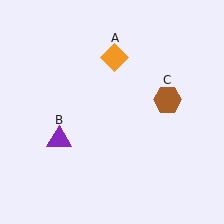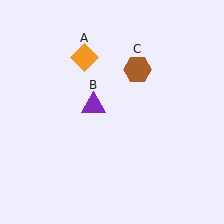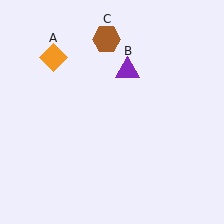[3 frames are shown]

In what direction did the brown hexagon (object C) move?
The brown hexagon (object C) moved up and to the left.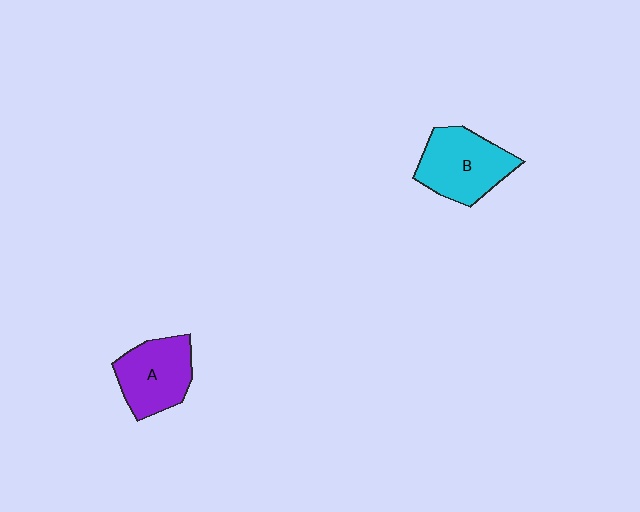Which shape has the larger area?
Shape B (cyan).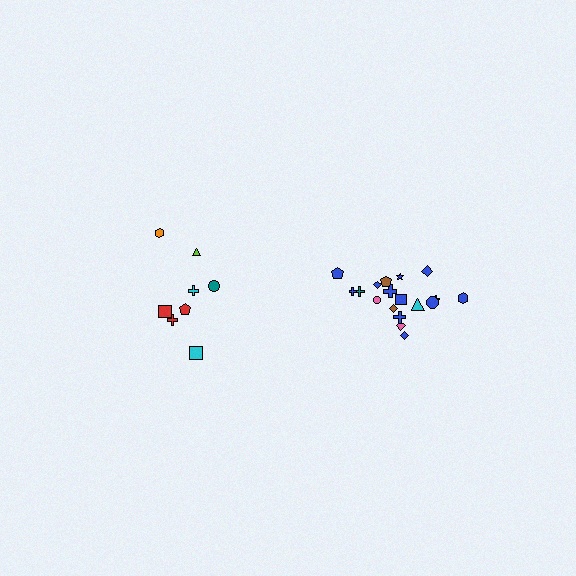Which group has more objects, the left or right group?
The right group.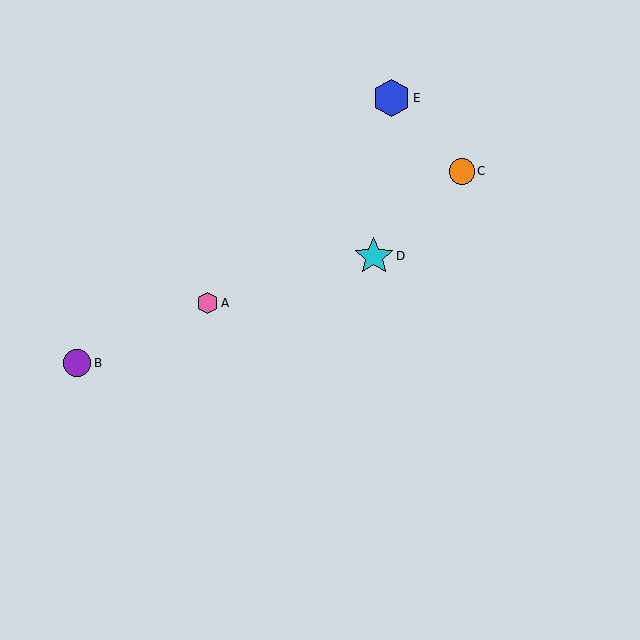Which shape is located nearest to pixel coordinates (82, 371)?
The purple circle (labeled B) at (77, 363) is nearest to that location.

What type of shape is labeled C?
Shape C is an orange circle.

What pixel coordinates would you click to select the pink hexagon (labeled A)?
Click at (207, 303) to select the pink hexagon A.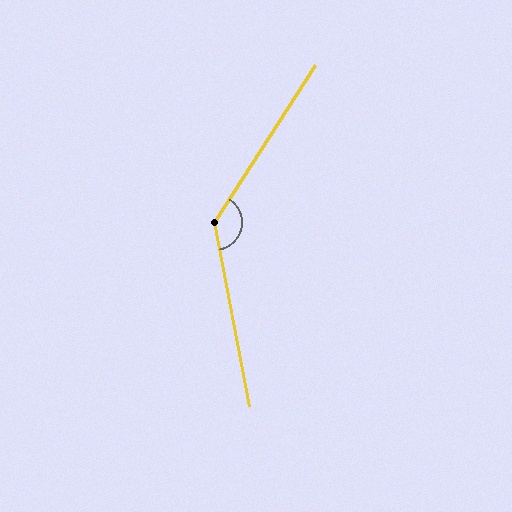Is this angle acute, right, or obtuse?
It is obtuse.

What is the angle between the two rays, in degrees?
Approximately 136 degrees.